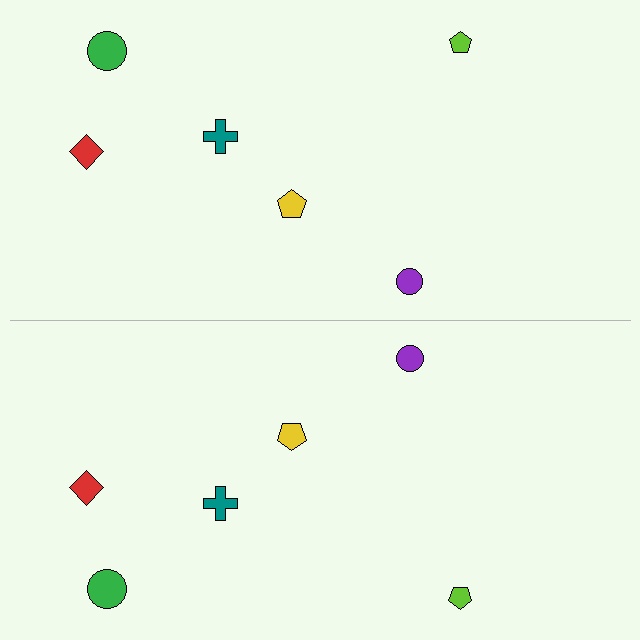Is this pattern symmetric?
Yes, this pattern has bilateral (reflection) symmetry.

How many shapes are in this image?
There are 12 shapes in this image.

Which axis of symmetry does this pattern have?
The pattern has a horizontal axis of symmetry running through the center of the image.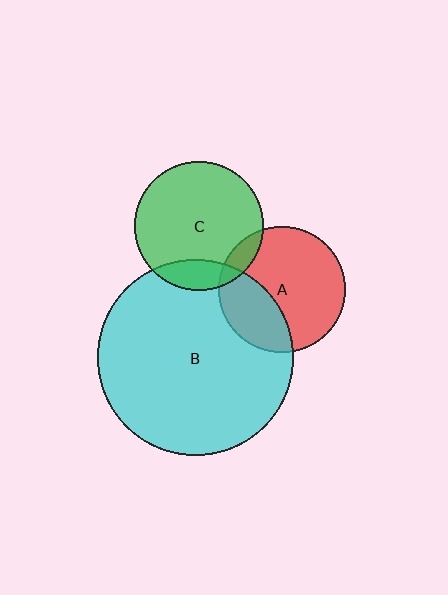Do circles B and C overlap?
Yes.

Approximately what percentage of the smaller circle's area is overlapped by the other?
Approximately 15%.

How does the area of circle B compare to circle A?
Approximately 2.4 times.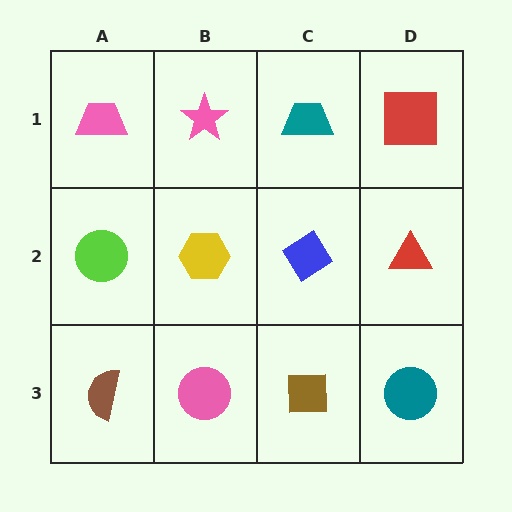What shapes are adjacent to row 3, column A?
A lime circle (row 2, column A), a pink circle (row 3, column B).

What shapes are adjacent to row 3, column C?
A blue diamond (row 2, column C), a pink circle (row 3, column B), a teal circle (row 3, column D).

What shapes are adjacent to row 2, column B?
A pink star (row 1, column B), a pink circle (row 3, column B), a lime circle (row 2, column A), a blue diamond (row 2, column C).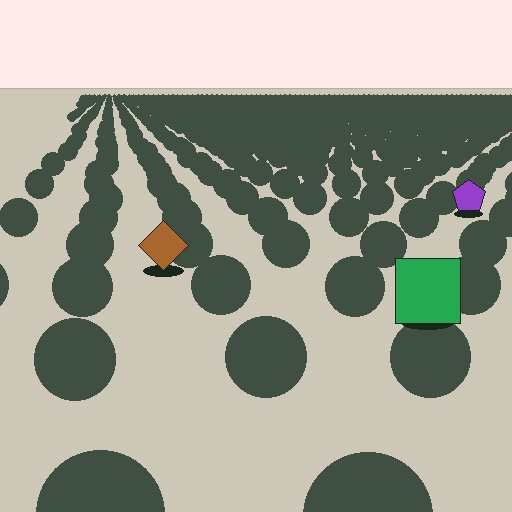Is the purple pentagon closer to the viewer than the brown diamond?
No. The brown diamond is closer — you can tell from the texture gradient: the ground texture is coarser near it.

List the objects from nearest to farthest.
From nearest to farthest: the green square, the brown diamond, the purple pentagon.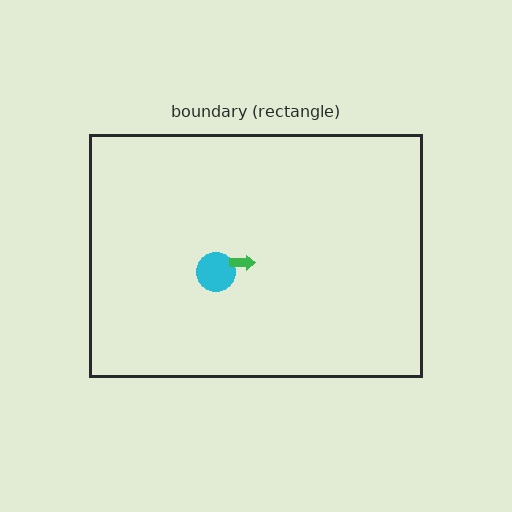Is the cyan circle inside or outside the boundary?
Inside.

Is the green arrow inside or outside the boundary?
Inside.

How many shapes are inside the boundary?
2 inside, 0 outside.